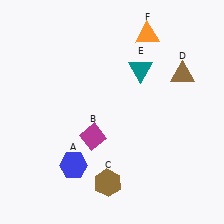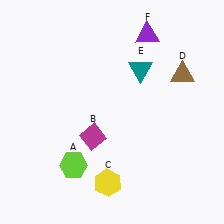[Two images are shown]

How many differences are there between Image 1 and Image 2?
There are 3 differences between the two images.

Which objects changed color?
A changed from blue to lime. C changed from brown to yellow. F changed from orange to purple.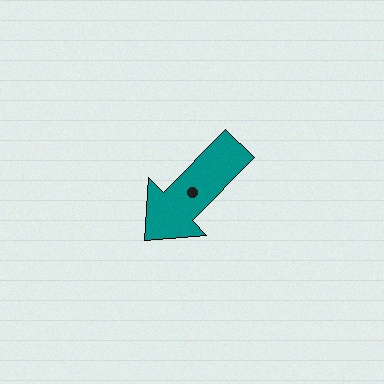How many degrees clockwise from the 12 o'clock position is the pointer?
Approximately 225 degrees.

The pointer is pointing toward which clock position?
Roughly 7 o'clock.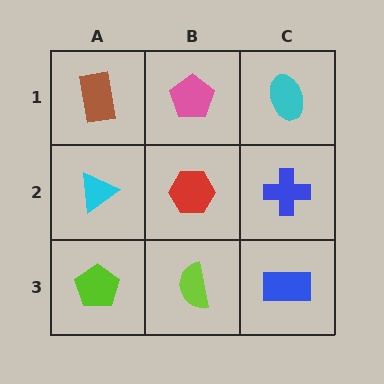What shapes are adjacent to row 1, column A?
A cyan triangle (row 2, column A), a pink pentagon (row 1, column B).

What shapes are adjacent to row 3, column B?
A red hexagon (row 2, column B), a lime pentagon (row 3, column A), a blue rectangle (row 3, column C).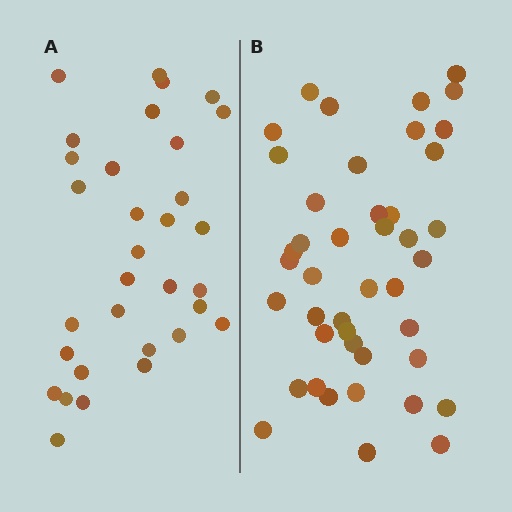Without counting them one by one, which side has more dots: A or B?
Region B (the right region) has more dots.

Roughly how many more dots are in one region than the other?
Region B has roughly 12 or so more dots than region A.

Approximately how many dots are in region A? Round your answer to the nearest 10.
About 30 dots. (The exact count is 32, which rounds to 30.)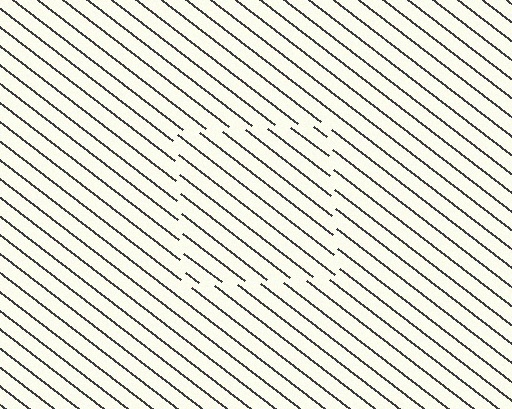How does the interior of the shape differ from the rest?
The interior of the shape contains the same grating, shifted by half a period — the contour is defined by the phase discontinuity where line-ends from the inner and outer gratings abut.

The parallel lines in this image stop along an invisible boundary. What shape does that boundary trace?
An illusory square. The interior of the shape contains the same grating, shifted by half a period — the contour is defined by the phase discontinuity where line-ends from the inner and outer gratings abut.